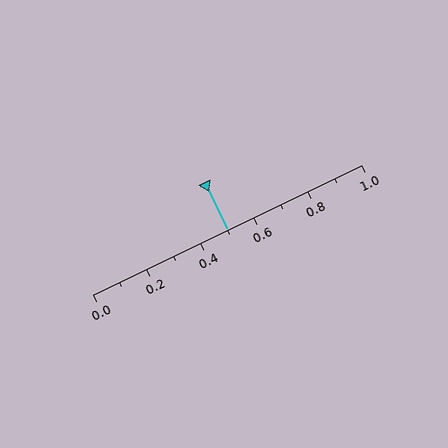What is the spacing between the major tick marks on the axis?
The major ticks are spaced 0.2 apart.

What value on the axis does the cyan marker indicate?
The marker indicates approximately 0.5.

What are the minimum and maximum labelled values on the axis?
The axis runs from 0.0 to 1.0.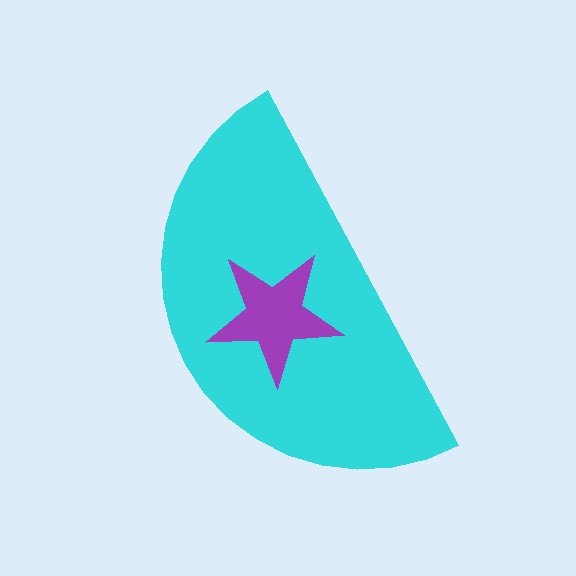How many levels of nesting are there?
2.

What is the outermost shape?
The cyan semicircle.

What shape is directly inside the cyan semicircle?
The purple star.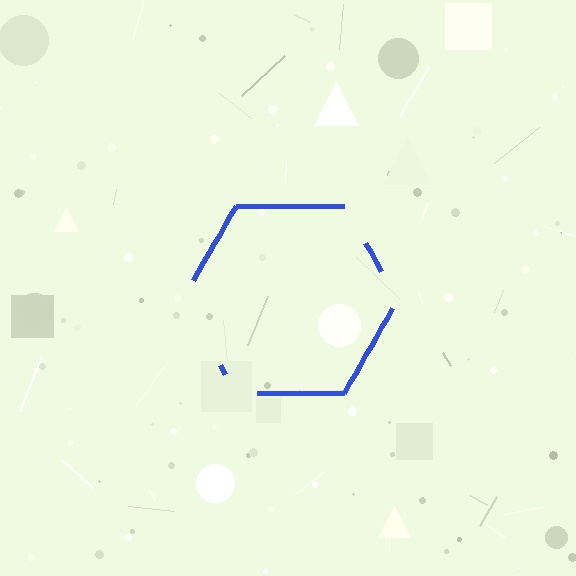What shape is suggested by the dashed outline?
The dashed outline suggests a hexagon.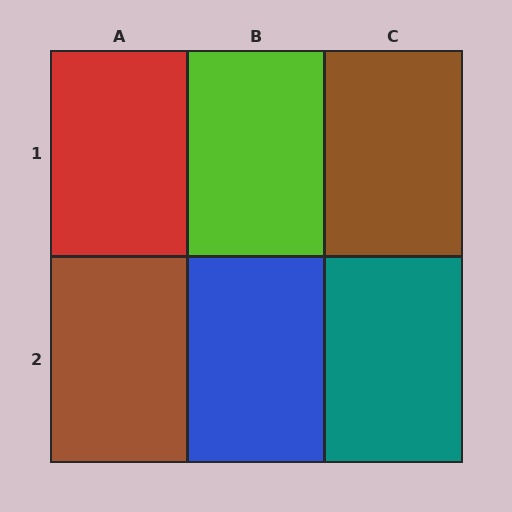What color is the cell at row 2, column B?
Blue.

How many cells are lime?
1 cell is lime.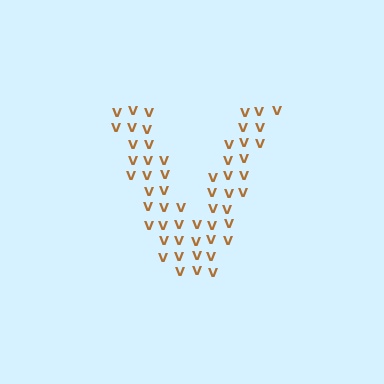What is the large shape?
The large shape is the letter V.